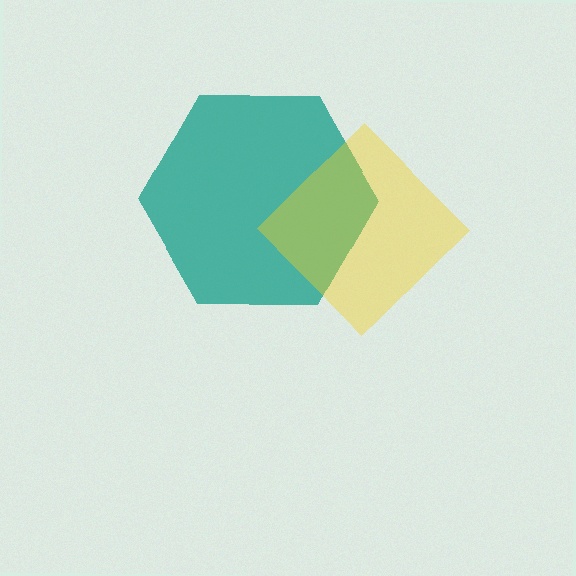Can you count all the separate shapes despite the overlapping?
Yes, there are 2 separate shapes.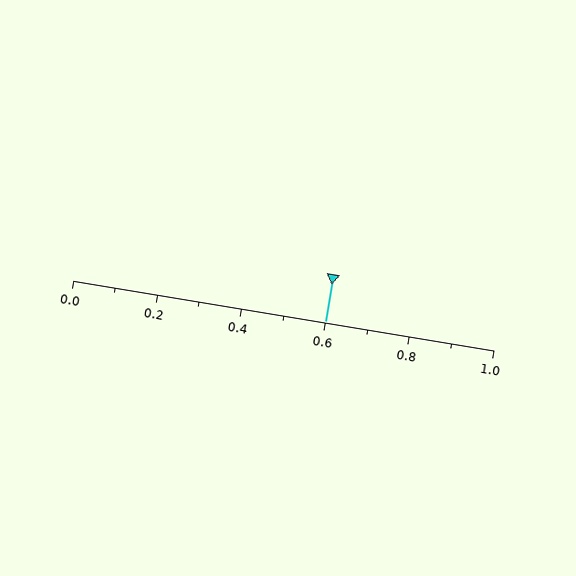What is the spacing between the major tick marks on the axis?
The major ticks are spaced 0.2 apart.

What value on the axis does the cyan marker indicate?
The marker indicates approximately 0.6.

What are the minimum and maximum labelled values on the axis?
The axis runs from 0.0 to 1.0.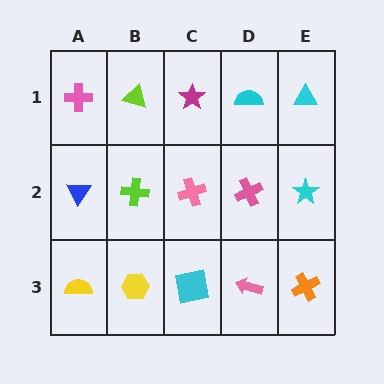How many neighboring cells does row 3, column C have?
3.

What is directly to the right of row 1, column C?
A cyan semicircle.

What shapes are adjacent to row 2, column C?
A magenta star (row 1, column C), a cyan square (row 3, column C), a lime cross (row 2, column B), a pink cross (row 2, column D).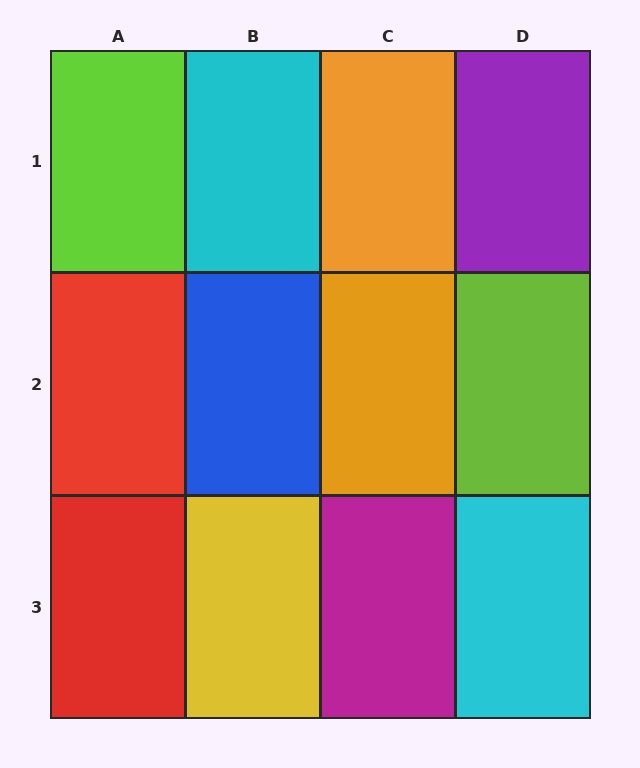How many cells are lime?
2 cells are lime.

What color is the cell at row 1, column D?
Purple.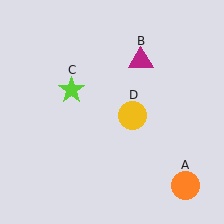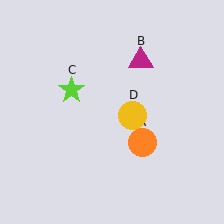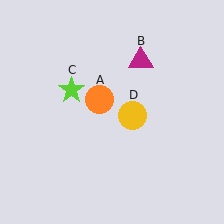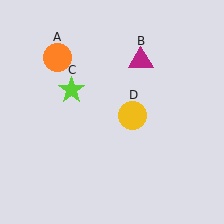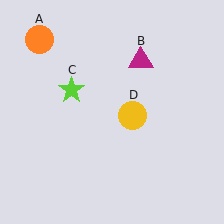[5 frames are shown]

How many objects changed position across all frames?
1 object changed position: orange circle (object A).